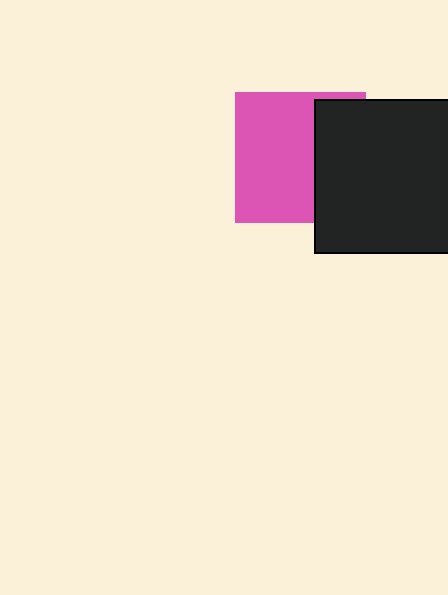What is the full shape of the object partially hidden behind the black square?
The partially hidden object is a pink square.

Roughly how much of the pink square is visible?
About half of it is visible (roughly 62%).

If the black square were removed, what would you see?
You would see the complete pink square.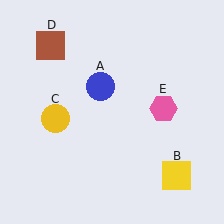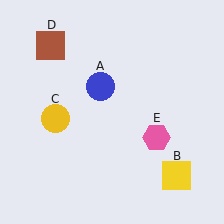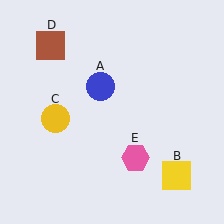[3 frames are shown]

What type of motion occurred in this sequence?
The pink hexagon (object E) rotated clockwise around the center of the scene.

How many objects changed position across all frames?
1 object changed position: pink hexagon (object E).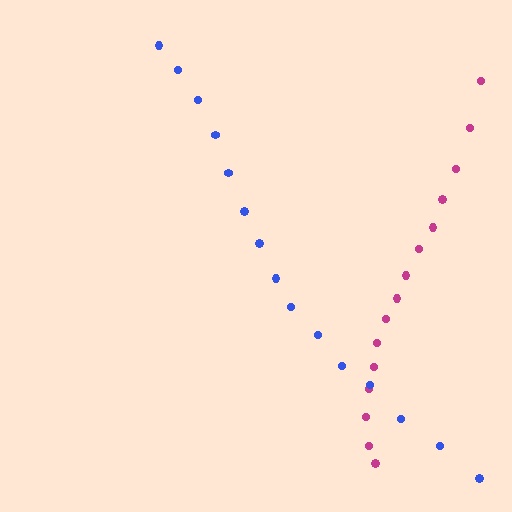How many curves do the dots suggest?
There are 2 distinct paths.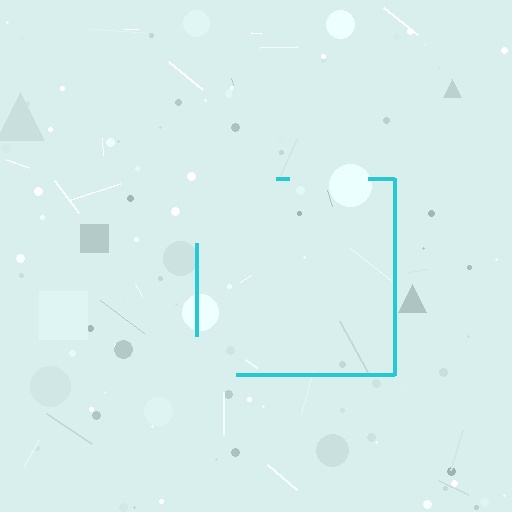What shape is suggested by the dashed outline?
The dashed outline suggests a square.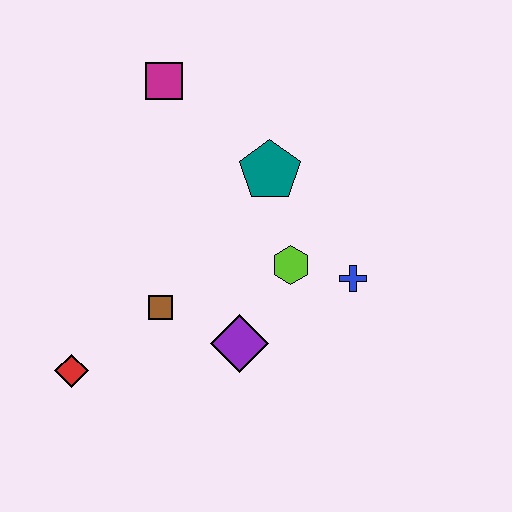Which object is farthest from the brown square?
The magenta square is farthest from the brown square.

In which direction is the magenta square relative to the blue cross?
The magenta square is above the blue cross.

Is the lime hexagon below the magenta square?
Yes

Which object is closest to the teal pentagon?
The lime hexagon is closest to the teal pentagon.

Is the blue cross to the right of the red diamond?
Yes